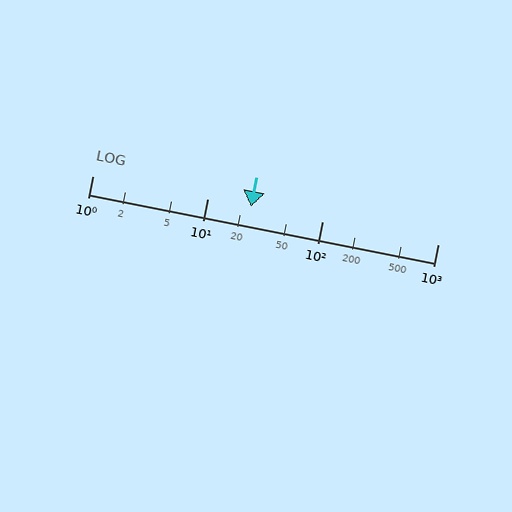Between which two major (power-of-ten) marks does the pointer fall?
The pointer is between 10 and 100.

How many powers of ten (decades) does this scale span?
The scale spans 3 decades, from 1 to 1000.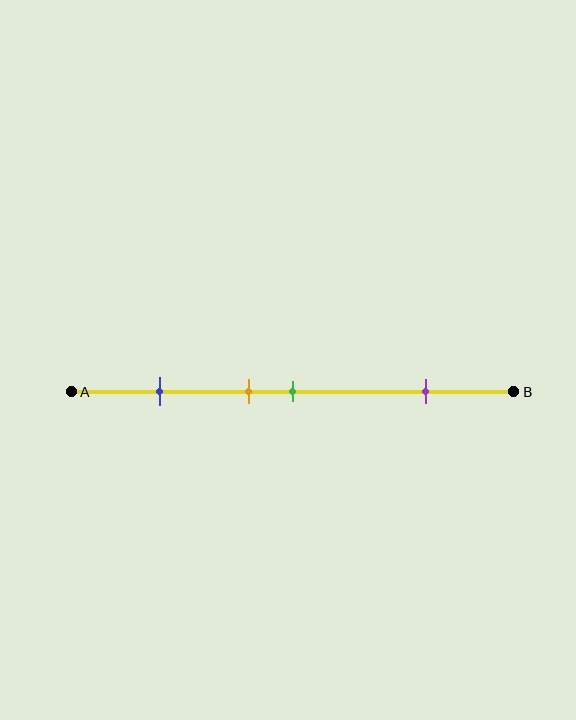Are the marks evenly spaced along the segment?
No, the marks are not evenly spaced.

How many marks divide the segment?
There are 4 marks dividing the segment.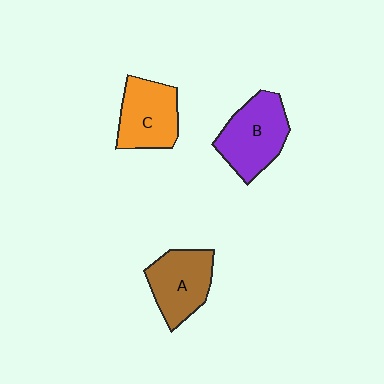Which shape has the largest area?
Shape B (purple).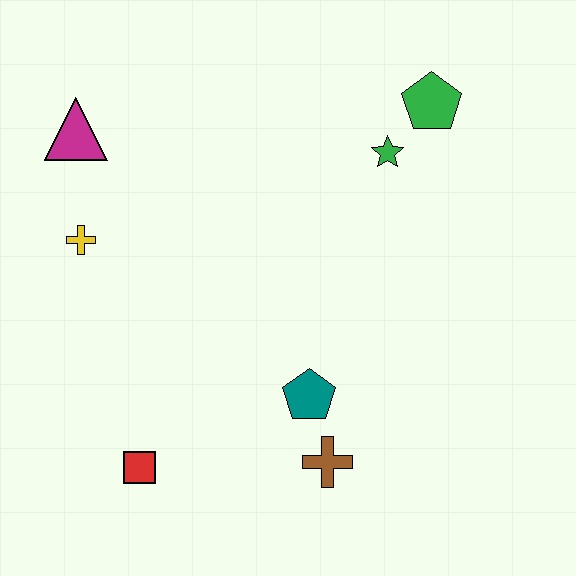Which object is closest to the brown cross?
The teal pentagon is closest to the brown cross.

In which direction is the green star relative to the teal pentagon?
The green star is above the teal pentagon.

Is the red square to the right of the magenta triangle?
Yes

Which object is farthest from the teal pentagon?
The magenta triangle is farthest from the teal pentagon.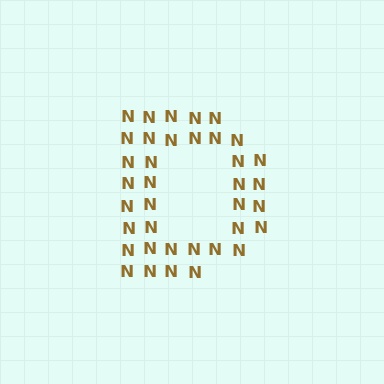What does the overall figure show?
The overall figure shows the letter D.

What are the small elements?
The small elements are letter N's.